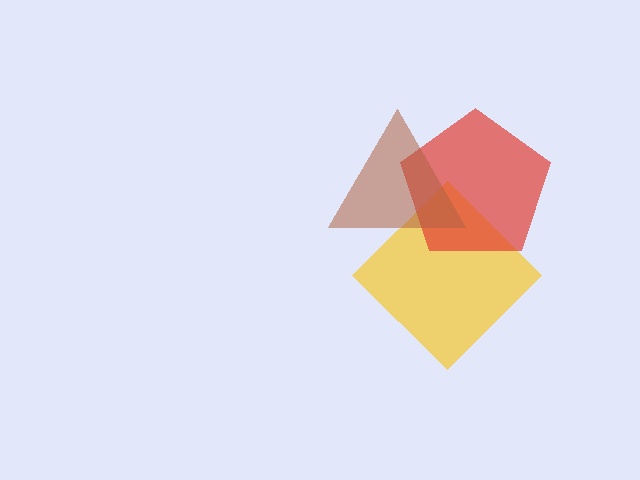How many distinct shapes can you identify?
There are 3 distinct shapes: a yellow diamond, a red pentagon, a brown triangle.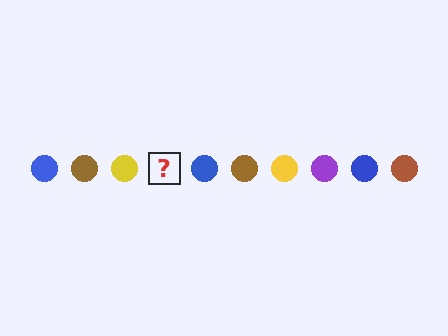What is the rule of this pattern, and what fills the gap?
The rule is that the pattern cycles through blue, brown, yellow, purple circles. The gap should be filled with a purple circle.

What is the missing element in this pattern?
The missing element is a purple circle.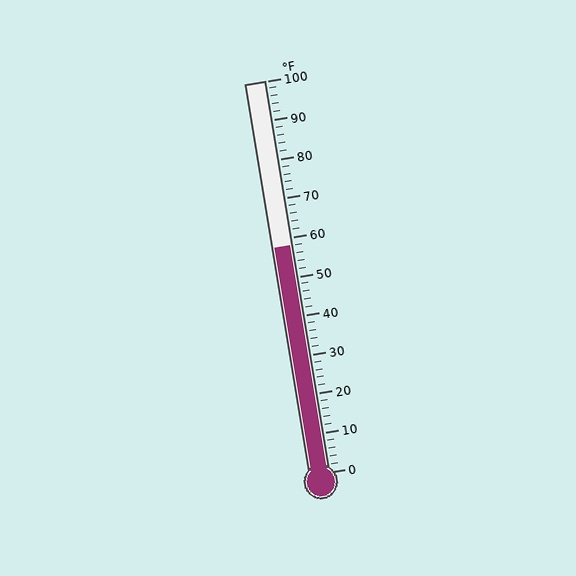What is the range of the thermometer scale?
The thermometer scale ranges from 0°F to 100°F.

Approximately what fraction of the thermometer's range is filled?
The thermometer is filled to approximately 60% of its range.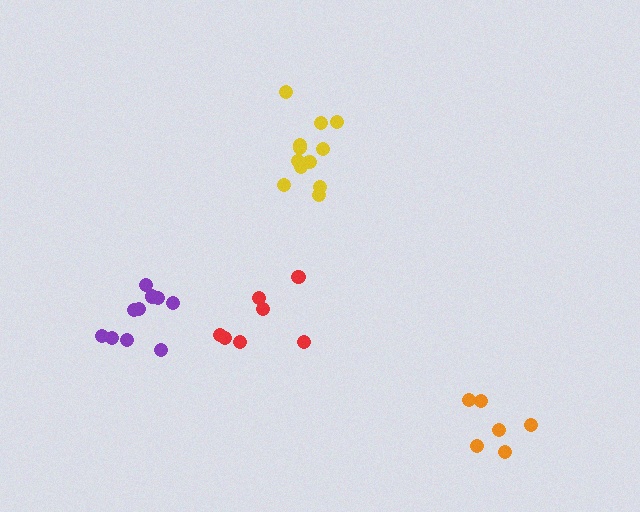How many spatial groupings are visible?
There are 4 spatial groupings.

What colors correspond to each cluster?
The clusters are colored: red, orange, purple, yellow.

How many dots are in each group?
Group 1: 7 dots, Group 2: 6 dots, Group 3: 10 dots, Group 4: 12 dots (35 total).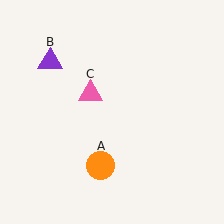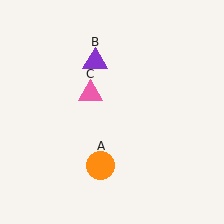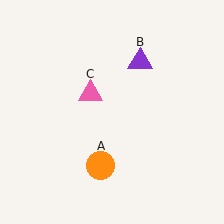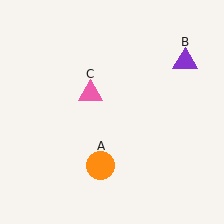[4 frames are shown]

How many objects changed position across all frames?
1 object changed position: purple triangle (object B).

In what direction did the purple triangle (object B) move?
The purple triangle (object B) moved right.